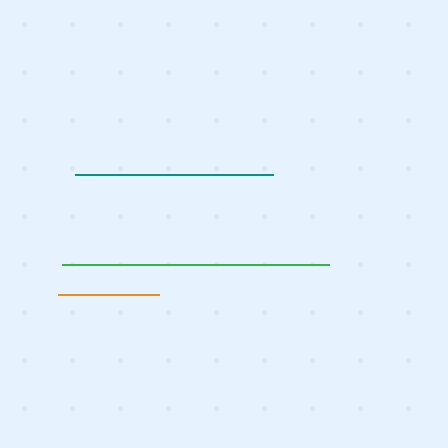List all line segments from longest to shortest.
From longest to shortest: green, teal, orange.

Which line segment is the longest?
The green line is the longest at approximately 267 pixels.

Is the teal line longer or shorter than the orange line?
The teal line is longer than the orange line.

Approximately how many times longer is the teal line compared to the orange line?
The teal line is approximately 2.0 times the length of the orange line.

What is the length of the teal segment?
The teal segment is approximately 197 pixels long.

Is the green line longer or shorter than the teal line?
The green line is longer than the teal line.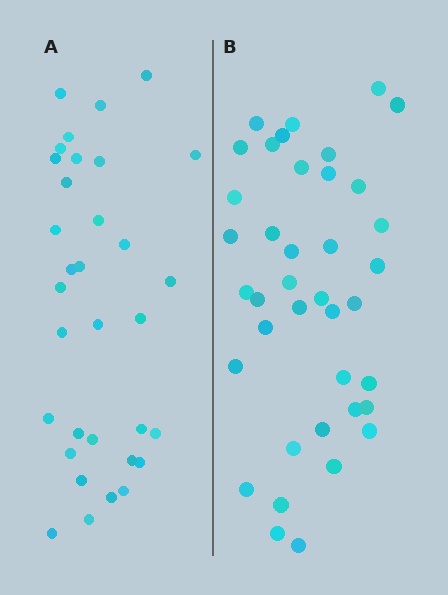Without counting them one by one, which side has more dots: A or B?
Region B (the right region) has more dots.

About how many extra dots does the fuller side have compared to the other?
Region B has about 6 more dots than region A.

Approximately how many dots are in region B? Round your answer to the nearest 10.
About 40 dots. (The exact count is 39, which rounds to 40.)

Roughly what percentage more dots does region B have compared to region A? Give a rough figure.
About 20% more.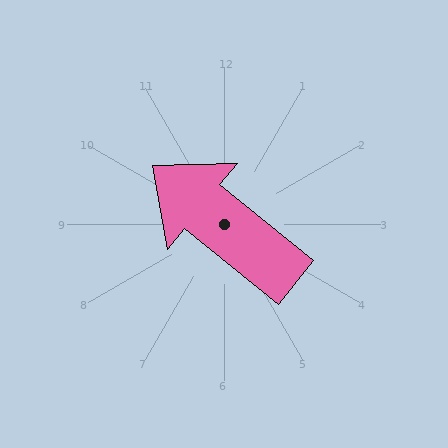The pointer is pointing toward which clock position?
Roughly 10 o'clock.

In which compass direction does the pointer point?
Northwest.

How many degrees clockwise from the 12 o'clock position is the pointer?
Approximately 309 degrees.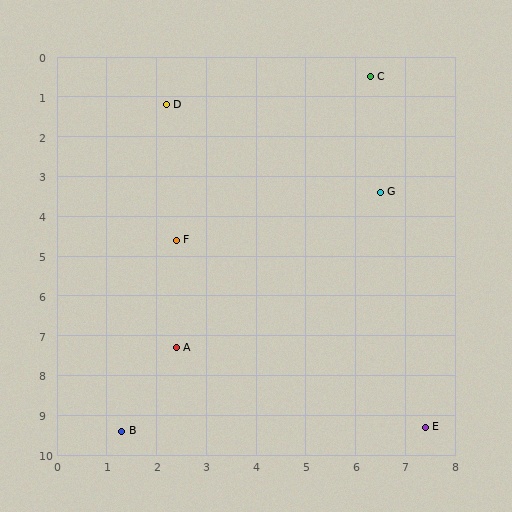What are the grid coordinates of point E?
Point E is at approximately (7.4, 9.3).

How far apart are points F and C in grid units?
Points F and C are about 5.7 grid units apart.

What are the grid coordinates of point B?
Point B is at approximately (1.3, 9.4).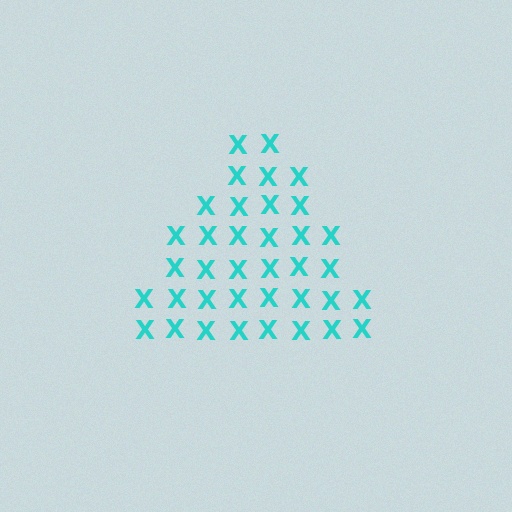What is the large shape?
The large shape is a triangle.